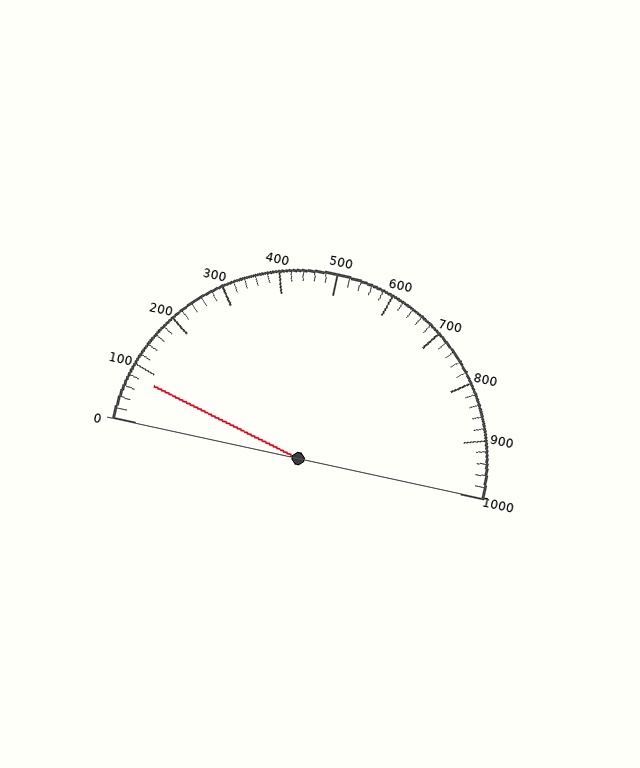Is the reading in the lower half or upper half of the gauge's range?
The reading is in the lower half of the range (0 to 1000).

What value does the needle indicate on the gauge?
The needle indicates approximately 80.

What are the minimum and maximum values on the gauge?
The gauge ranges from 0 to 1000.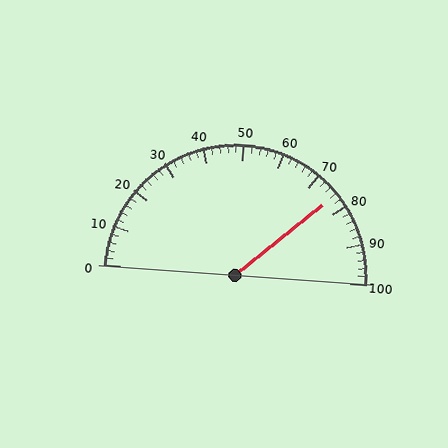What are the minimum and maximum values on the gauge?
The gauge ranges from 0 to 100.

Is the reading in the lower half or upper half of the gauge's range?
The reading is in the upper half of the range (0 to 100).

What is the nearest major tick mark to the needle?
The nearest major tick mark is 80.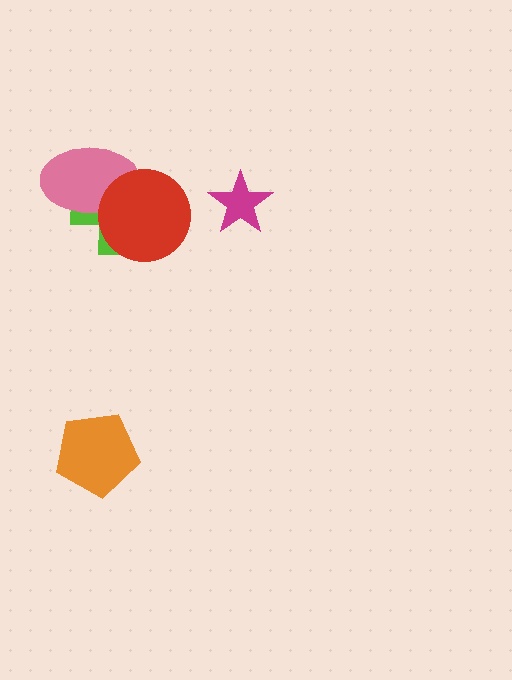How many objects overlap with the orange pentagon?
0 objects overlap with the orange pentagon.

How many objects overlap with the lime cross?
2 objects overlap with the lime cross.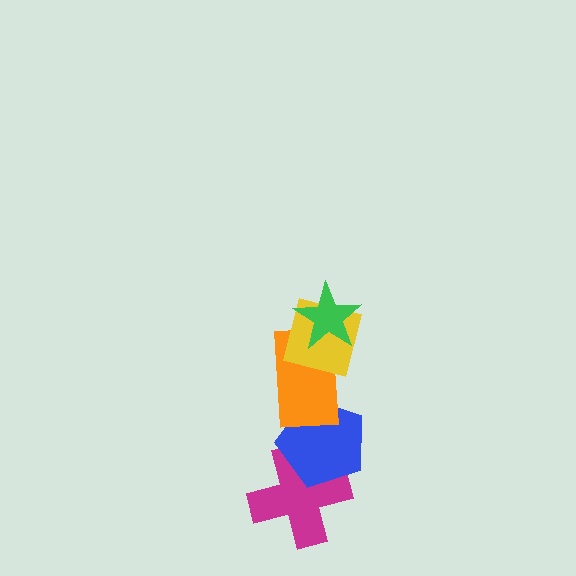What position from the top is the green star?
The green star is 1st from the top.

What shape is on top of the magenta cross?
The blue pentagon is on top of the magenta cross.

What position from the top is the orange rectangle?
The orange rectangle is 3rd from the top.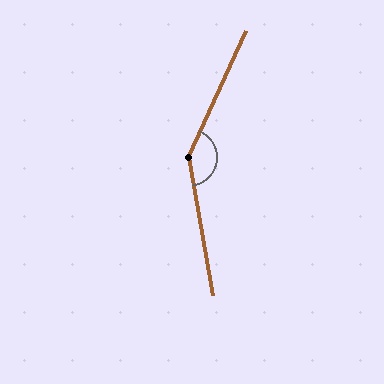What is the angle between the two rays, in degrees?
Approximately 145 degrees.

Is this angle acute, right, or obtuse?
It is obtuse.